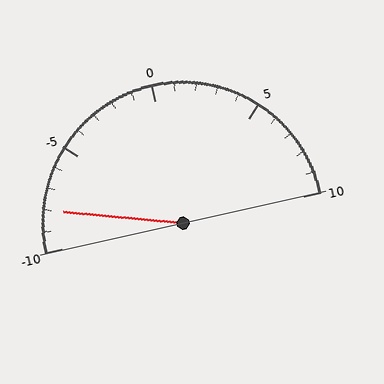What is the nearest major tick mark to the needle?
The nearest major tick mark is -10.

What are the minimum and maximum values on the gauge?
The gauge ranges from -10 to 10.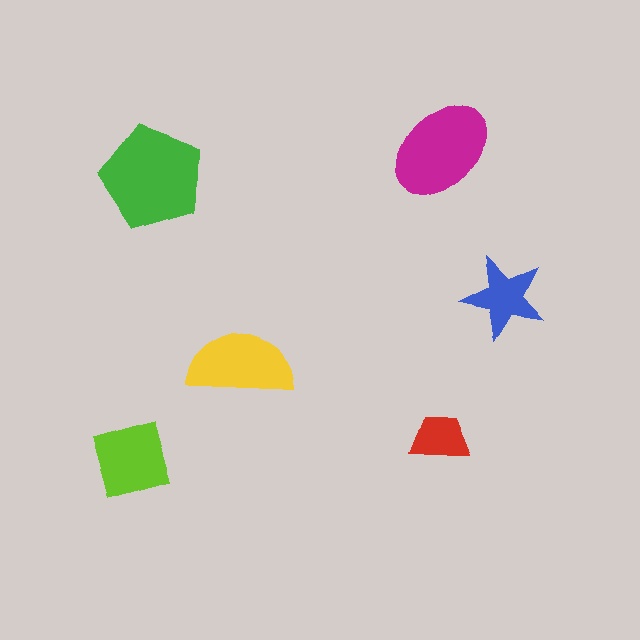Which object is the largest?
The green pentagon.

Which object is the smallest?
The red trapezoid.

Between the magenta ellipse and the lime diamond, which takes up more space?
The magenta ellipse.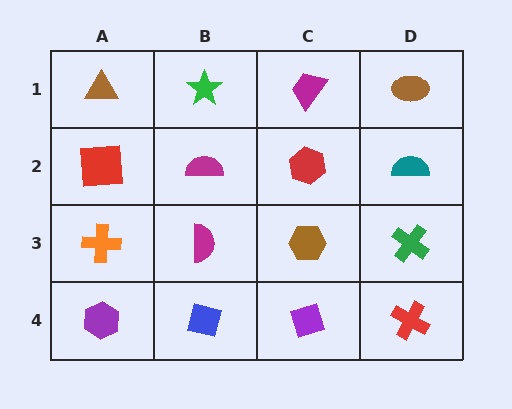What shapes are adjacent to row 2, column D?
A brown ellipse (row 1, column D), a green cross (row 3, column D), a red hexagon (row 2, column C).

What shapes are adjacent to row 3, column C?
A red hexagon (row 2, column C), a purple diamond (row 4, column C), a magenta semicircle (row 3, column B), a green cross (row 3, column D).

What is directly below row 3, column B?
A blue square.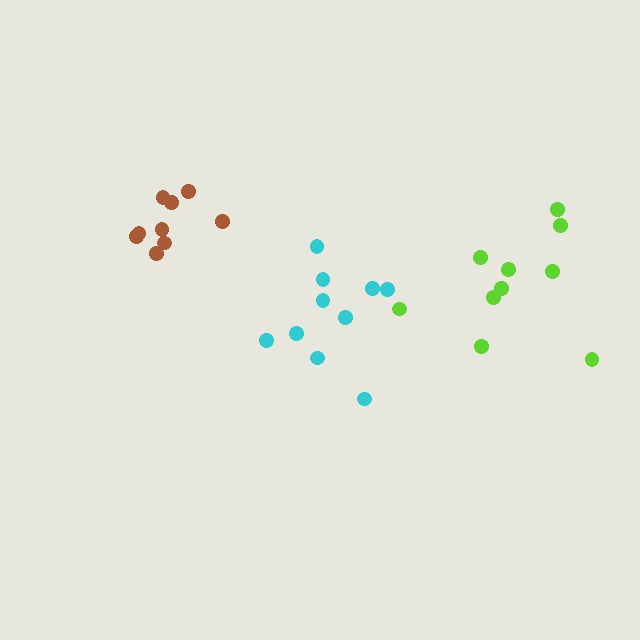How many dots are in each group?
Group 1: 9 dots, Group 2: 10 dots, Group 3: 10 dots (29 total).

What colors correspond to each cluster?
The clusters are colored: brown, lime, cyan.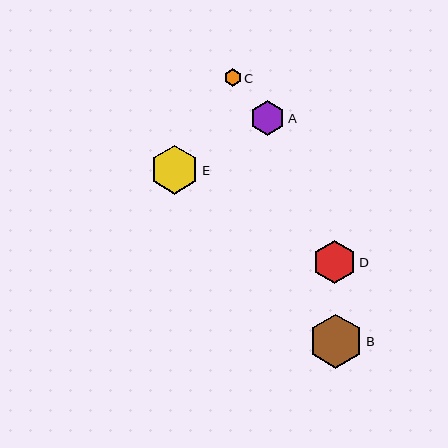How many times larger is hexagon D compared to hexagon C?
Hexagon D is approximately 2.6 times the size of hexagon C.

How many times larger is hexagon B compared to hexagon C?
Hexagon B is approximately 3.1 times the size of hexagon C.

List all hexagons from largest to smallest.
From largest to smallest: B, E, D, A, C.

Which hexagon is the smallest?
Hexagon C is the smallest with a size of approximately 17 pixels.